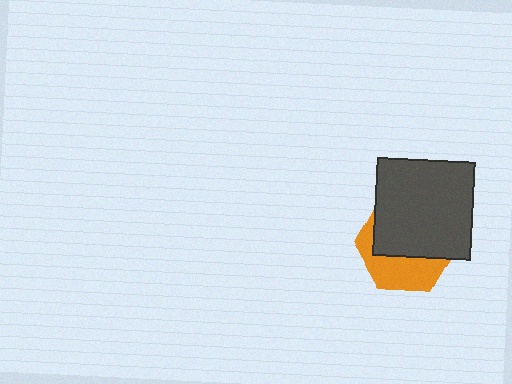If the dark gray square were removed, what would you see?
You would see the complete orange hexagon.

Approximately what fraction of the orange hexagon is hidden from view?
Roughly 59% of the orange hexagon is hidden behind the dark gray square.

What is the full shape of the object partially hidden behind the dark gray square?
The partially hidden object is an orange hexagon.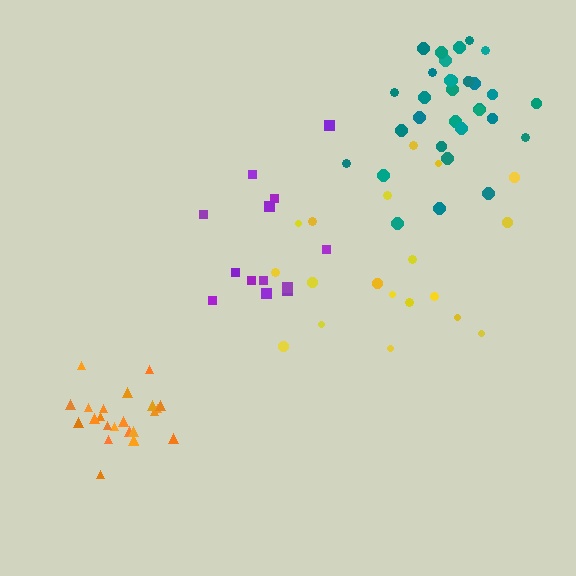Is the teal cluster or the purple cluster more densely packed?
Teal.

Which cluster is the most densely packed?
Orange.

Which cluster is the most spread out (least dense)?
Yellow.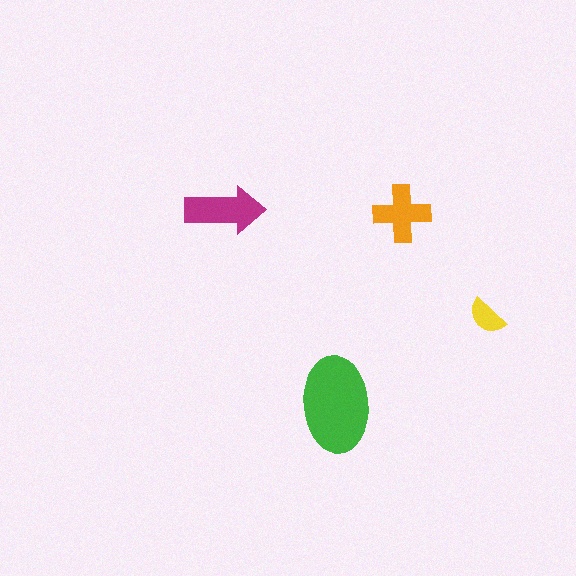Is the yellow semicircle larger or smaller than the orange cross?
Smaller.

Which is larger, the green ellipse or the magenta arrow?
The green ellipse.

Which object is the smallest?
The yellow semicircle.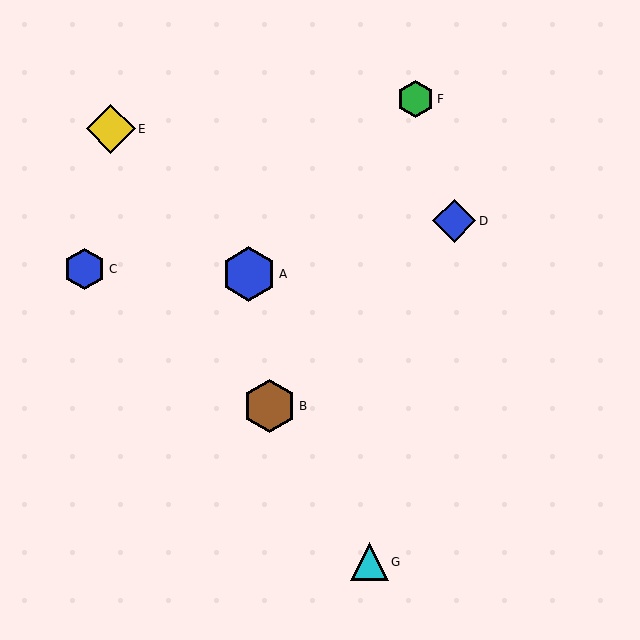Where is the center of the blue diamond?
The center of the blue diamond is at (454, 221).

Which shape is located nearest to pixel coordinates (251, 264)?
The blue hexagon (labeled A) at (249, 274) is nearest to that location.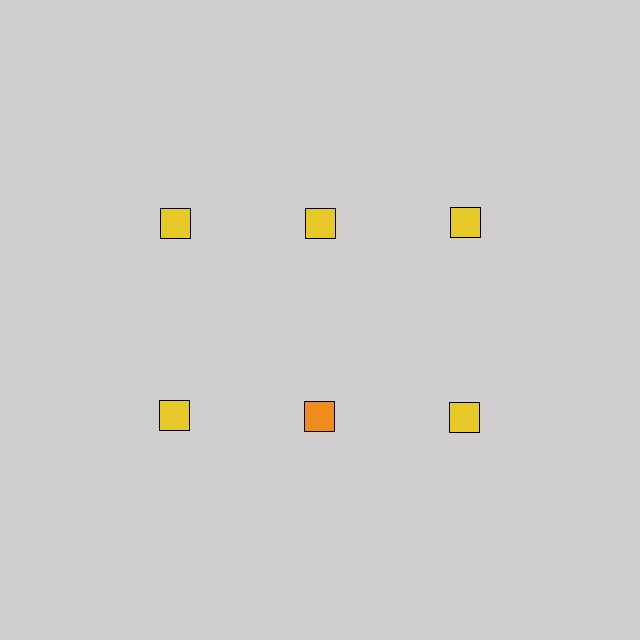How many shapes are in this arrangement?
There are 6 shapes arranged in a grid pattern.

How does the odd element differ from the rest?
It has a different color: orange instead of yellow.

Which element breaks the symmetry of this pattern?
The orange square in the second row, second from left column breaks the symmetry. All other shapes are yellow squares.